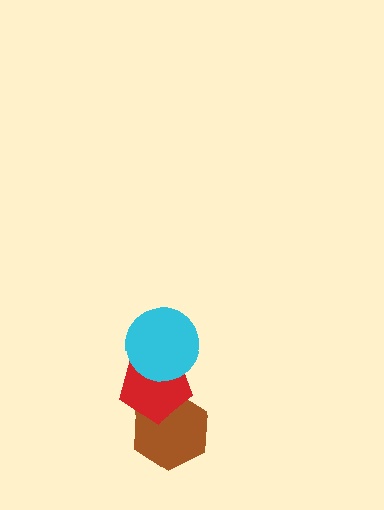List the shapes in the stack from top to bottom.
From top to bottom: the cyan circle, the red pentagon, the brown hexagon.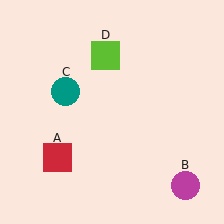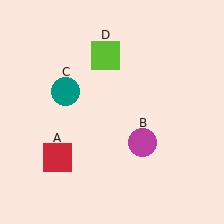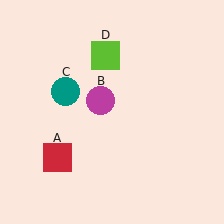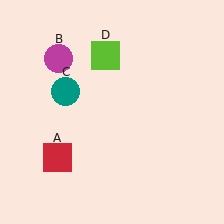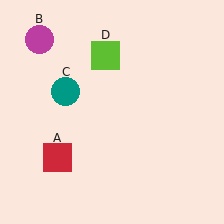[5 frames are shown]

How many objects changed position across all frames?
1 object changed position: magenta circle (object B).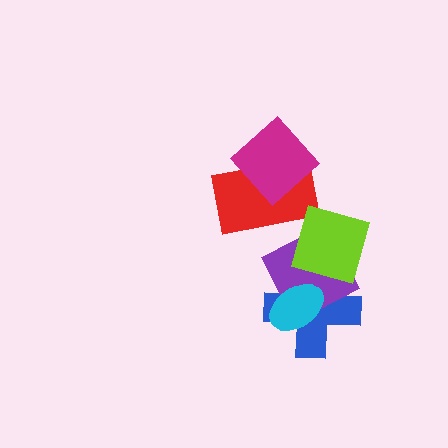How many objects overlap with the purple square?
3 objects overlap with the purple square.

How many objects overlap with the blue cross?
3 objects overlap with the blue cross.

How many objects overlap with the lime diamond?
3 objects overlap with the lime diamond.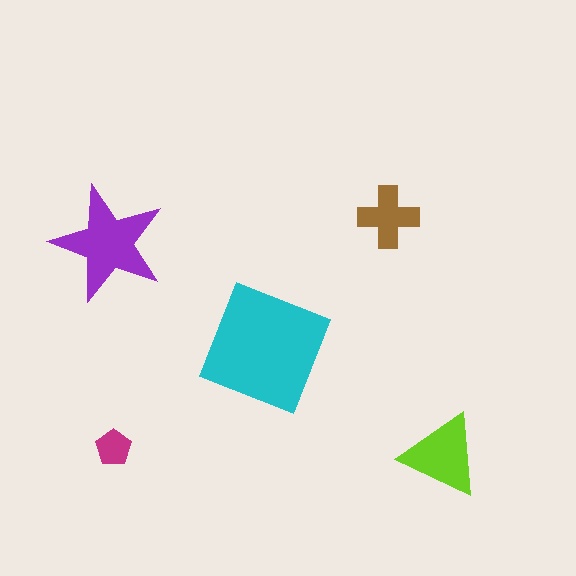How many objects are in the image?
There are 5 objects in the image.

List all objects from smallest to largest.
The magenta pentagon, the brown cross, the lime triangle, the purple star, the cyan square.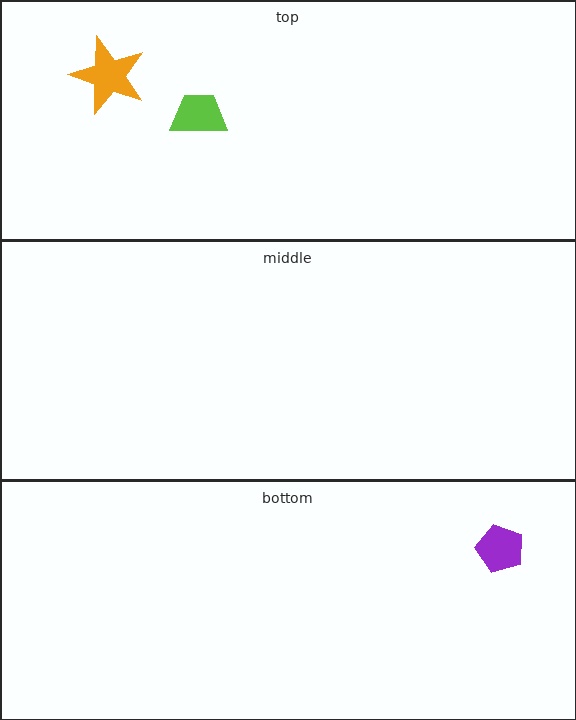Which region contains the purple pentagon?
The bottom region.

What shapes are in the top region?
The lime trapezoid, the orange star.